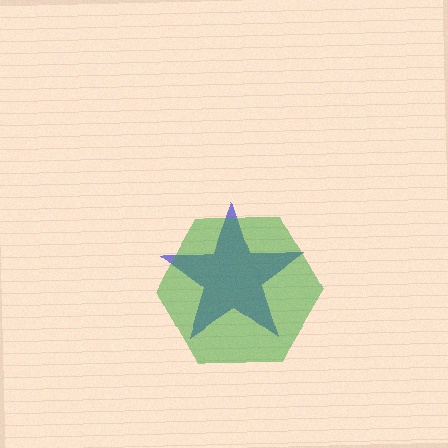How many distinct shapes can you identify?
There are 2 distinct shapes: a blue star, a green hexagon.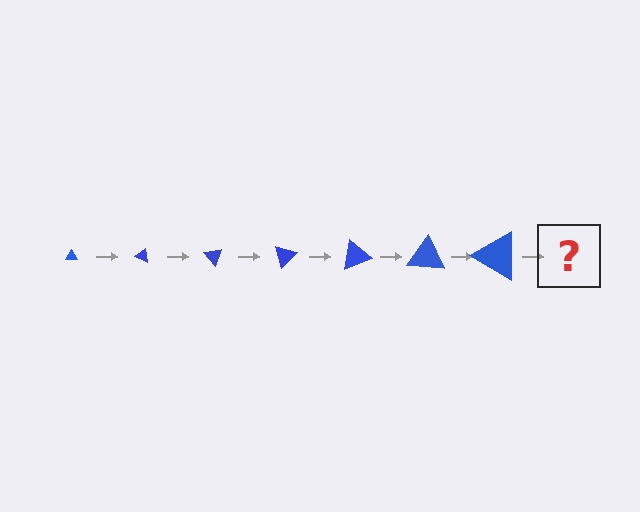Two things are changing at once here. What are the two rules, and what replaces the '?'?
The two rules are that the triangle grows larger each step and it rotates 25 degrees each step. The '?' should be a triangle, larger than the previous one and rotated 175 degrees from the start.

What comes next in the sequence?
The next element should be a triangle, larger than the previous one and rotated 175 degrees from the start.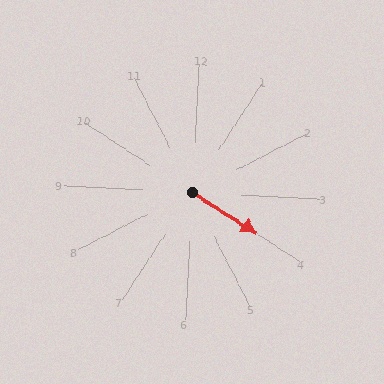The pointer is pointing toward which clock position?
Roughly 4 o'clock.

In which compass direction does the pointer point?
Southeast.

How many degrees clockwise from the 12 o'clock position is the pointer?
Approximately 120 degrees.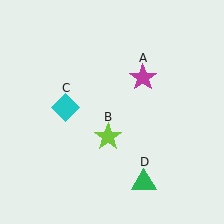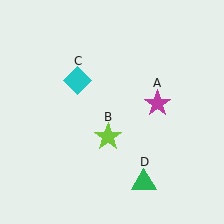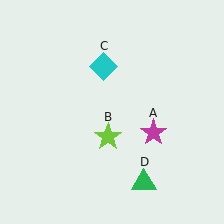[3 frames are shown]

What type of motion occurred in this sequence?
The magenta star (object A), cyan diamond (object C) rotated clockwise around the center of the scene.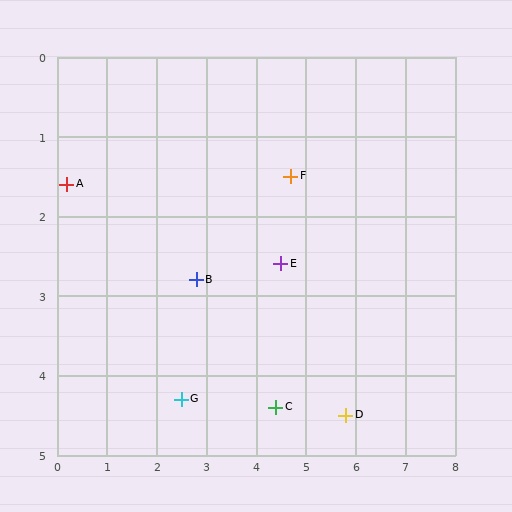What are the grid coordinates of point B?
Point B is at approximately (2.8, 2.8).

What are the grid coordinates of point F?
Point F is at approximately (4.7, 1.5).